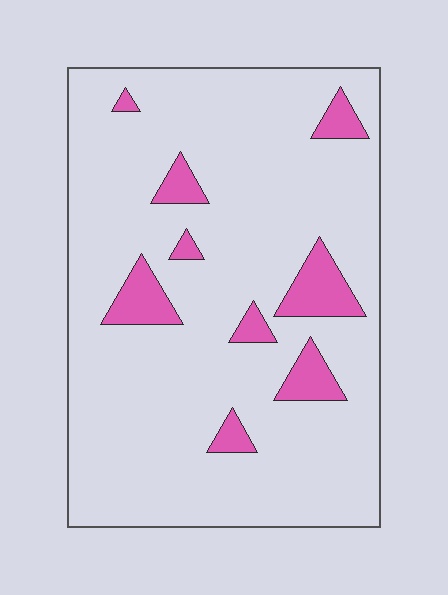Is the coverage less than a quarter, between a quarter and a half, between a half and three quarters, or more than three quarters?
Less than a quarter.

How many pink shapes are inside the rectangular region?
9.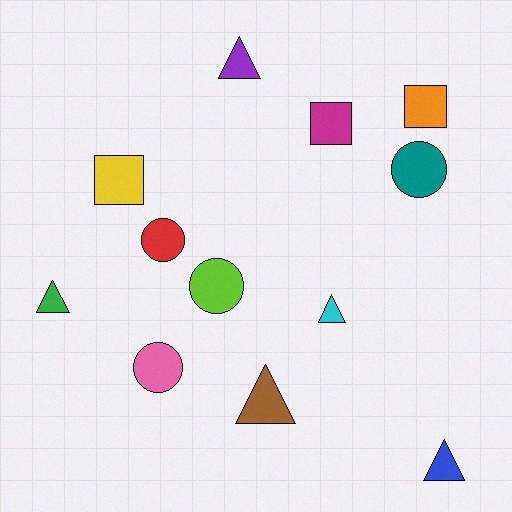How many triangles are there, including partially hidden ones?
There are 5 triangles.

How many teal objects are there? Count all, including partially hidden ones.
There is 1 teal object.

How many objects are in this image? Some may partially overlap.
There are 12 objects.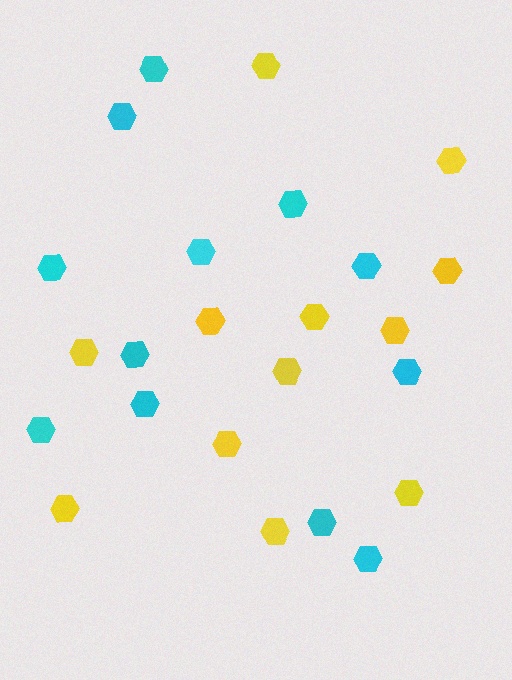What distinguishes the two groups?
There are 2 groups: one group of yellow hexagons (12) and one group of cyan hexagons (12).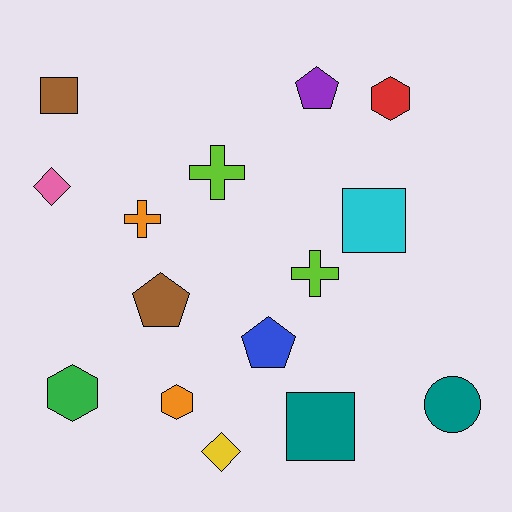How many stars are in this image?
There are no stars.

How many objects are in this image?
There are 15 objects.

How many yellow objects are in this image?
There is 1 yellow object.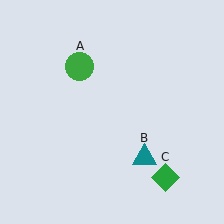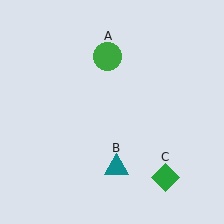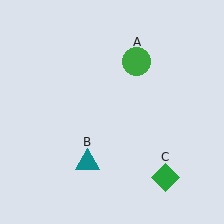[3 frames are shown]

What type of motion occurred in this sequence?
The green circle (object A), teal triangle (object B) rotated clockwise around the center of the scene.